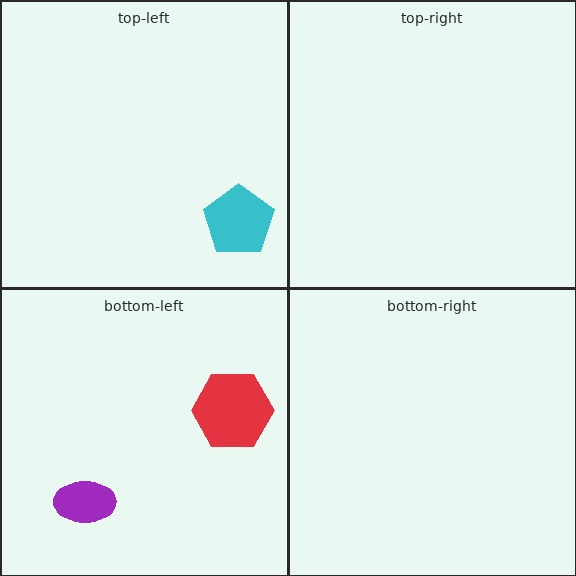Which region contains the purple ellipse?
The bottom-left region.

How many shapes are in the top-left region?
1.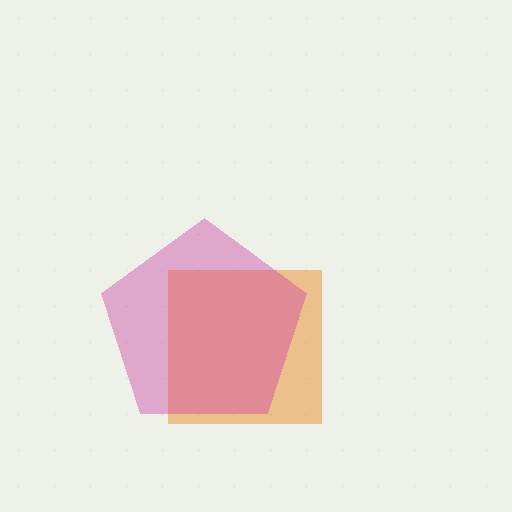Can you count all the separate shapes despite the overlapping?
Yes, there are 2 separate shapes.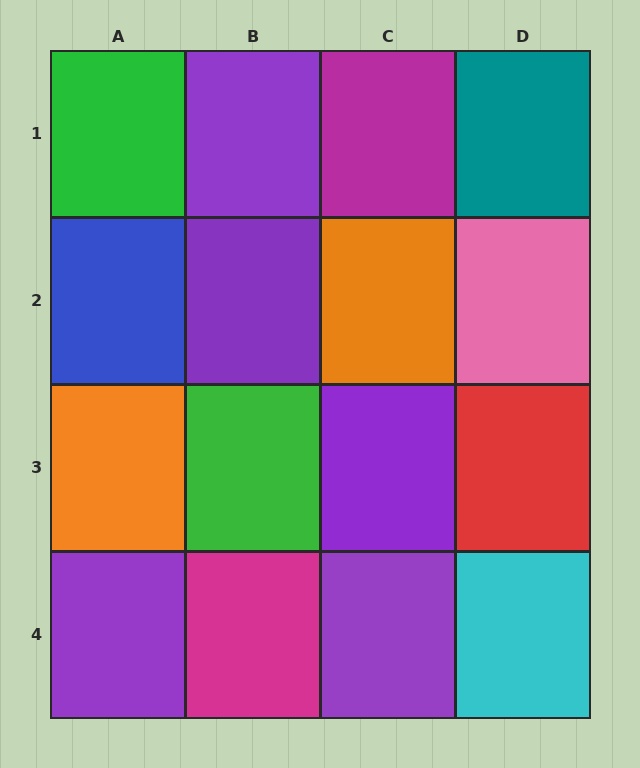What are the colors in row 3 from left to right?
Orange, green, purple, red.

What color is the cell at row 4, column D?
Cyan.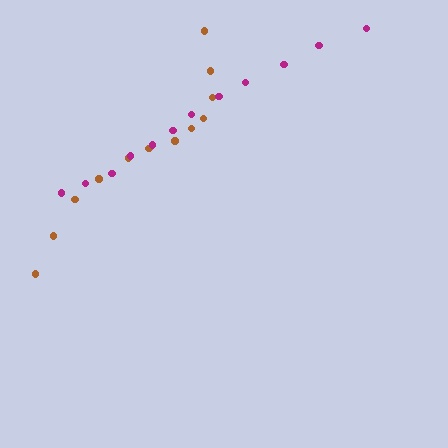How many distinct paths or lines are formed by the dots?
There are 2 distinct paths.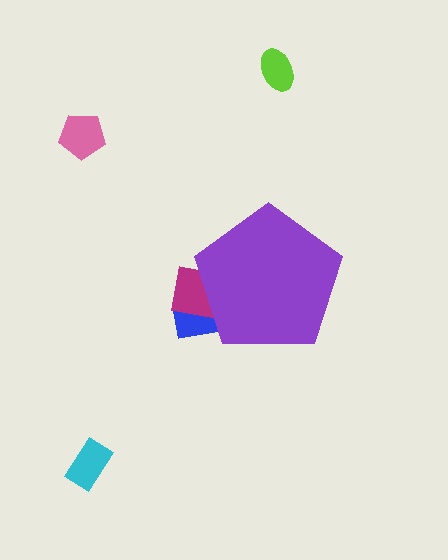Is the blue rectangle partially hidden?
Yes, the blue rectangle is partially hidden behind the purple pentagon.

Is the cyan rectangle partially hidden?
No, the cyan rectangle is fully visible.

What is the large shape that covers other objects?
A purple pentagon.